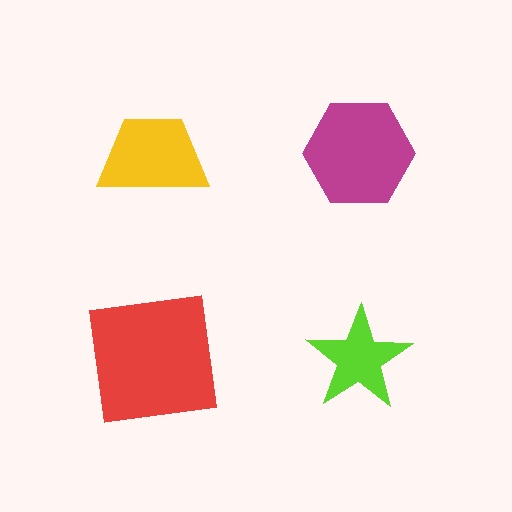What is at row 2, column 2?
A lime star.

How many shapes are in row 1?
2 shapes.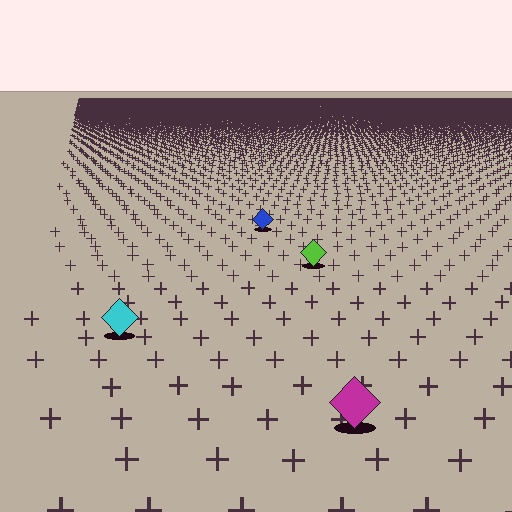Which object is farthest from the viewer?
The blue diamond is farthest from the viewer. It appears smaller and the ground texture around it is denser.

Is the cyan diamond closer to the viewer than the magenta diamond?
No. The magenta diamond is closer — you can tell from the texture gradient: the ground texture is coarser near it.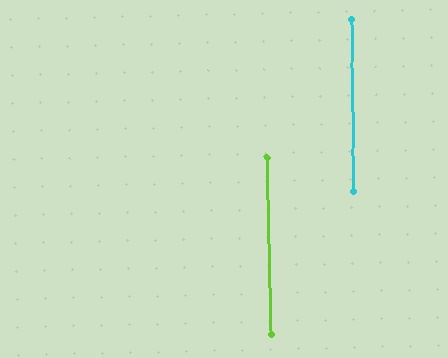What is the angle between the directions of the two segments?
Approximately 1 degree.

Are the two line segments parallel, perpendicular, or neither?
Parallel — their directions differ by only 0.6°.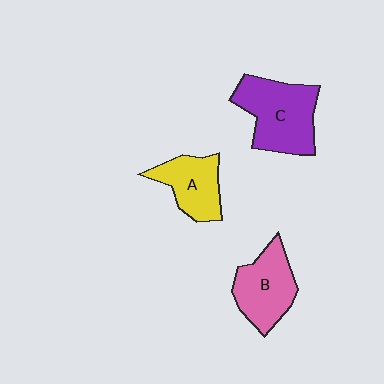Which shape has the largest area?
Shape C (purple).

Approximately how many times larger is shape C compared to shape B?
Approximately 1.3 times.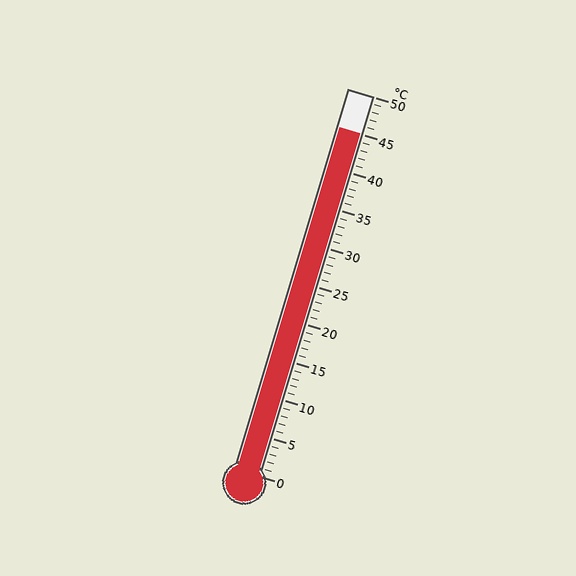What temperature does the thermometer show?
The thermometer shows approximately 45°C.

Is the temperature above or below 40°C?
The temperature is above 40°C.